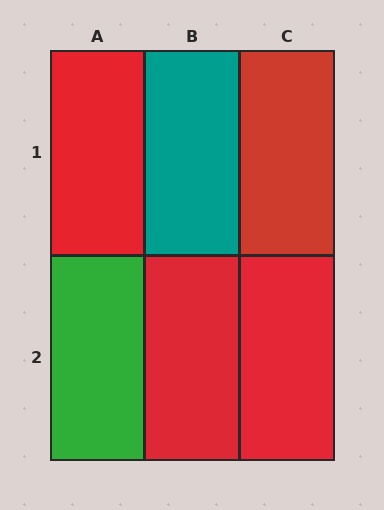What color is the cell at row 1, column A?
Red.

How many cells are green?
1 cell is green.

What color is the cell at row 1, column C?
Red.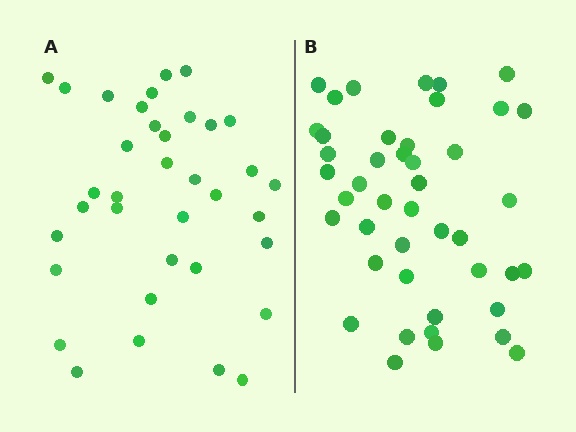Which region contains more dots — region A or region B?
Region B (the right region) has more dots.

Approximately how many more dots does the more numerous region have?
Region B has roughly 8 or so more dots than region A.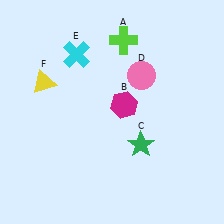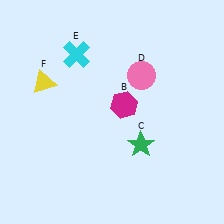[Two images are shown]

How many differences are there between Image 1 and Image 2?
There is 1 difference between the two images.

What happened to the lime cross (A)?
The lime cross (A) was removed in Image 2. It was in the top-right area of Image 1.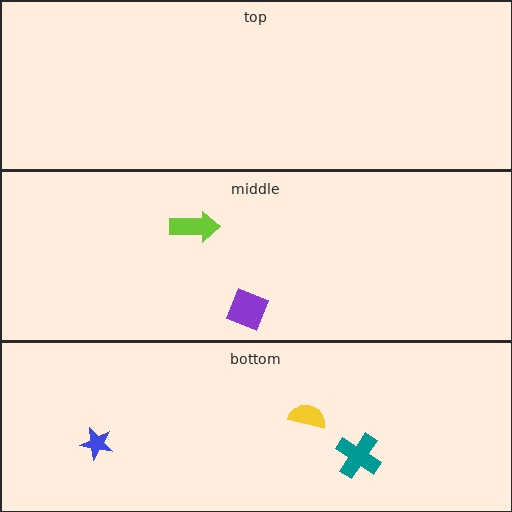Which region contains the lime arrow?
The middle region.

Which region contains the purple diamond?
The middle region.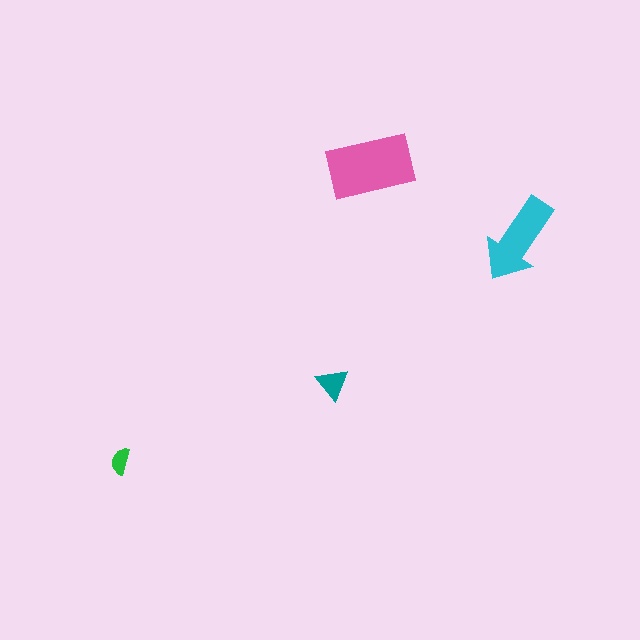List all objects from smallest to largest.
The green semicircle, the teal triangle, the cyan arrow, the pink rectangle.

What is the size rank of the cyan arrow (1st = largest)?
2nd.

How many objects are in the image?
There are 4 objects in the image.